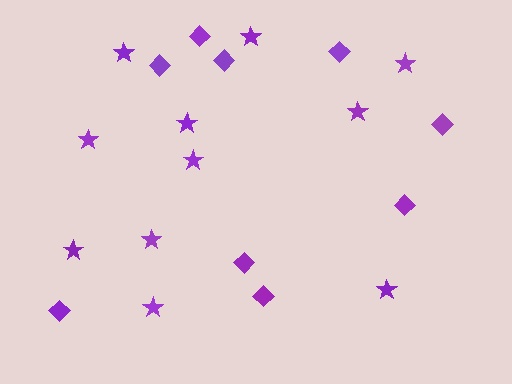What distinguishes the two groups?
There are 2 groups: one group of stars (11) and one group of diamonds (9).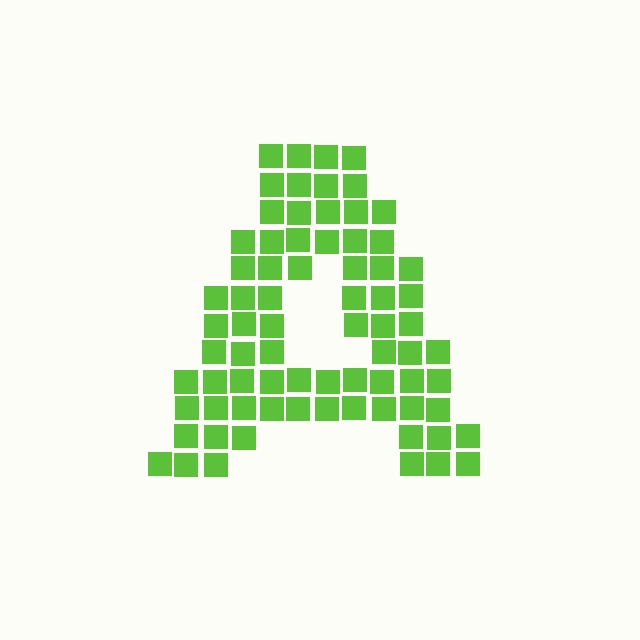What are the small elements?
The small elements are squares.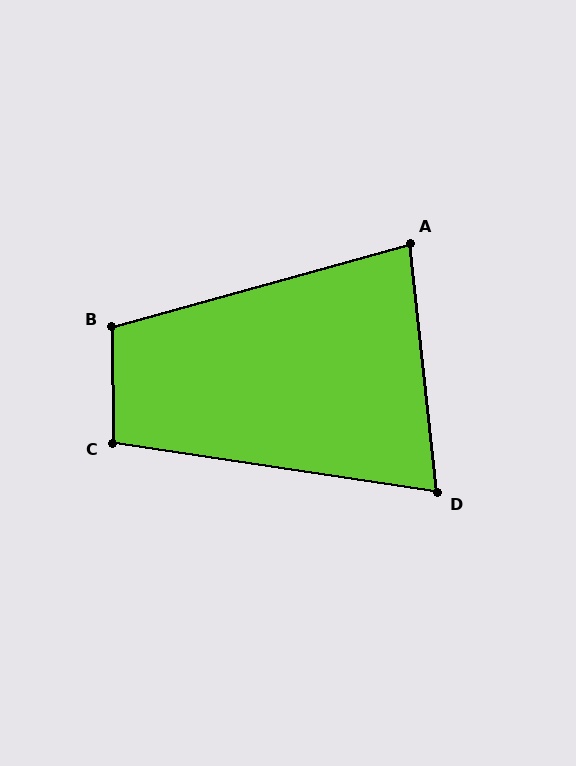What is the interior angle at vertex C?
Approximately 99 degrees (obtuse).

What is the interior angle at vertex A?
Approximately 81 degrees (acute).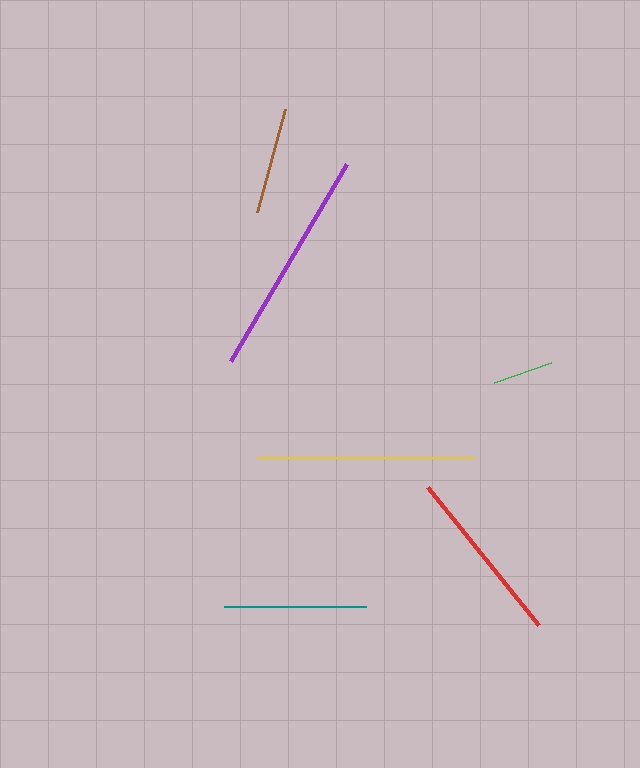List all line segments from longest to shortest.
From longest to shortest: purple, yellow, red, teal, brown, green.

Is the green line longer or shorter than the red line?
The red line is longer than the green line.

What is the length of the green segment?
The green segment is approximately 60 pixels long.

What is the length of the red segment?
The red segment is approximately 178 pixels long.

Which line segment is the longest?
The purple line is the longest at approximately 229 pixels.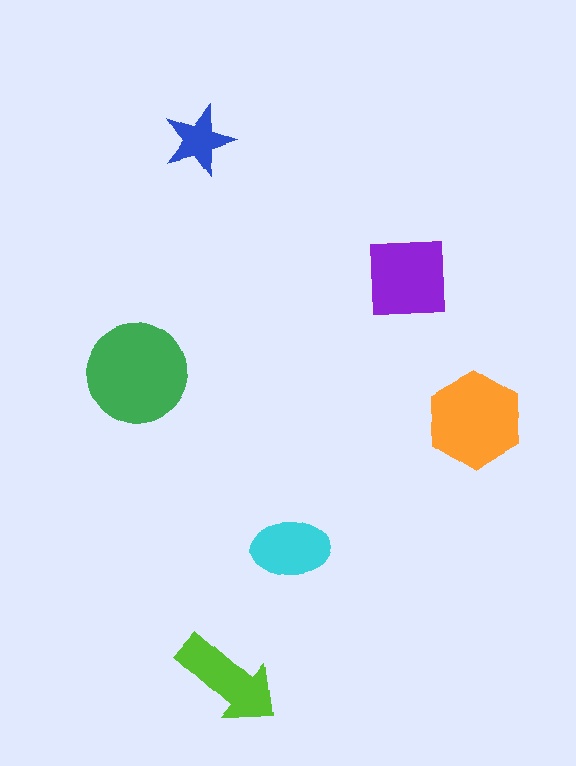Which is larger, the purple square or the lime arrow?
The purple square.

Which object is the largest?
The green circle.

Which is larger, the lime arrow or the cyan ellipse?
The lime arrow.